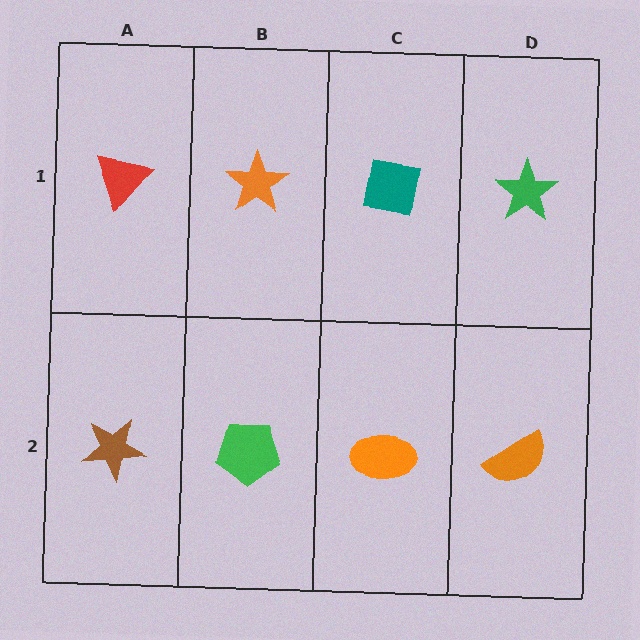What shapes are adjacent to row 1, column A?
A brown star (row 2, column A), an orange star (row 1, column B).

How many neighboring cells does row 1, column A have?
2.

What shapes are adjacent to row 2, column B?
An orange star (row 1, column B), a brown star (row 2, column A), an orange ellipse (row 2, column C).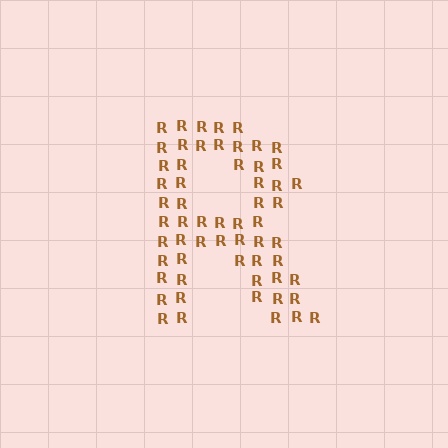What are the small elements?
The small elements are letter R's.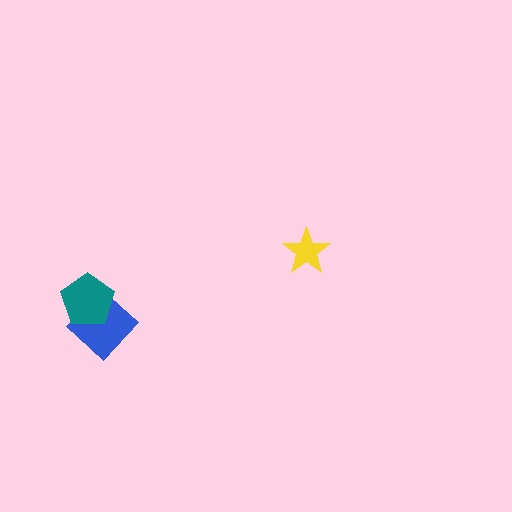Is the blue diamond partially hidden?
Yes, it is partially covered by another shape.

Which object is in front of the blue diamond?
The teal pentagon is in front of the blue diamond.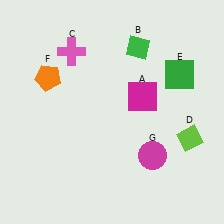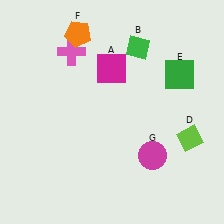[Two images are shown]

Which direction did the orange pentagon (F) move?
The orange pentagon (F) moved up.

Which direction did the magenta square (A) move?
The magenta square (A) moved left.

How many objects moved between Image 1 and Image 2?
2 objects moved between the two images.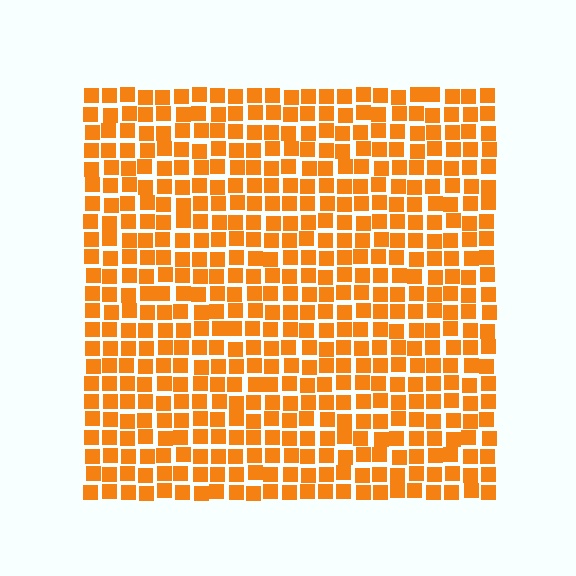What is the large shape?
The large shape is a square.